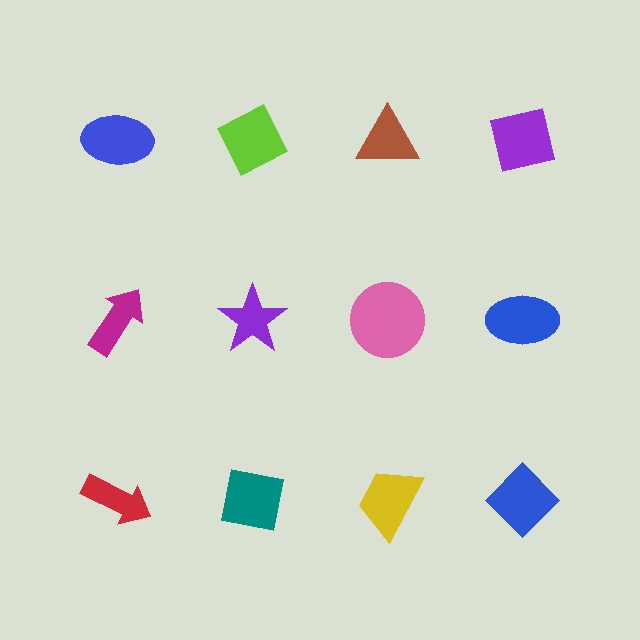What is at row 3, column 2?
A teal square.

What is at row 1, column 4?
A purple square.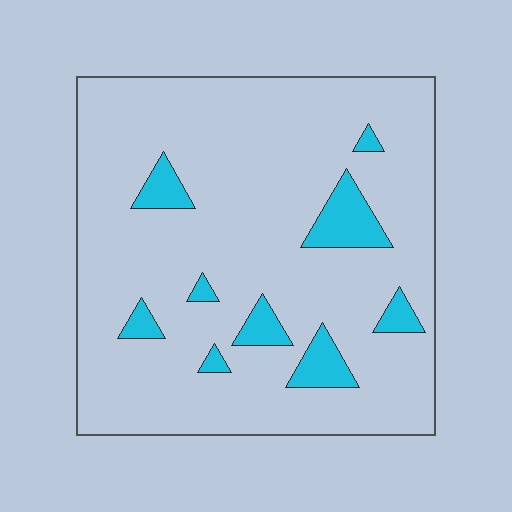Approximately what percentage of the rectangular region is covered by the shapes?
Approximately 10%.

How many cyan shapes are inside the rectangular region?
9.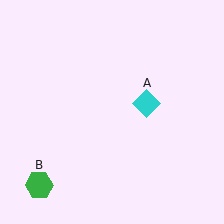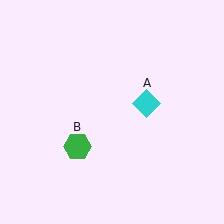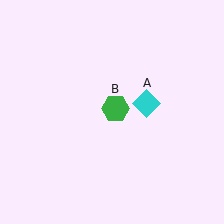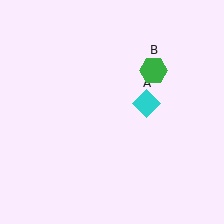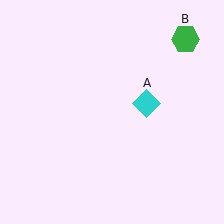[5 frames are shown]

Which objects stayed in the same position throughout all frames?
Cyan diamond (object A) remained stationary.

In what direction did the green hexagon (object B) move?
The green hexagon (object B) moved up and to the right.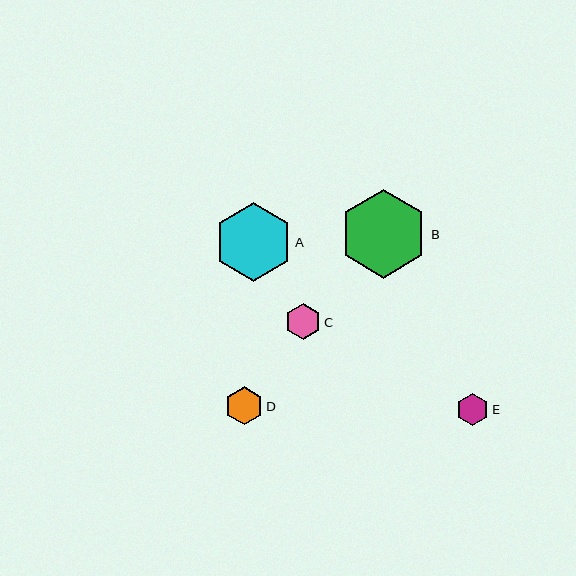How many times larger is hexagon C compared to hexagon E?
Hexagon C is approximately 1.1 times the size of hexagon E.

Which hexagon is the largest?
Hexagon B is the largest with a size of approximately 88 pixels.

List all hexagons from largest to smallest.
From largest to smallest: B, A, D, C, E.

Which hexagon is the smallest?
Hexagon E is the smallest with a size of approximately 32 pixels.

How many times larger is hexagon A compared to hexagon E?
Hexagon A is approximately 2.4 times the size of hexagon E.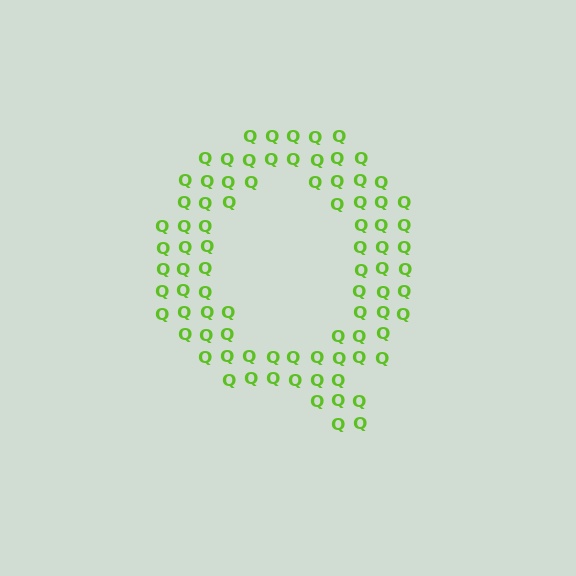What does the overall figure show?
The overall figure shows the letter Q.